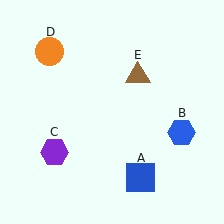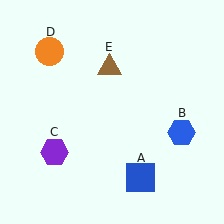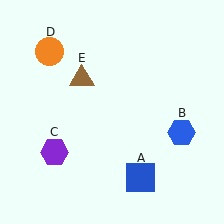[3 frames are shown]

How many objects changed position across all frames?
1 object changed position: brown triangle (object E).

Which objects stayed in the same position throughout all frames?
Blue square (object A) and blue hexagon (object B) and purple hexagon (object C) and orange circle (object D) remained stationary.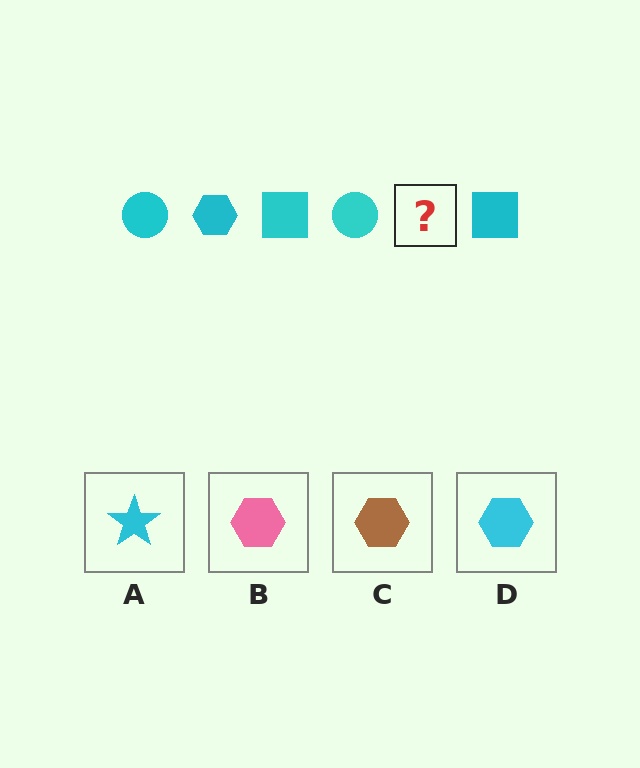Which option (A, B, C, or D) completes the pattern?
D.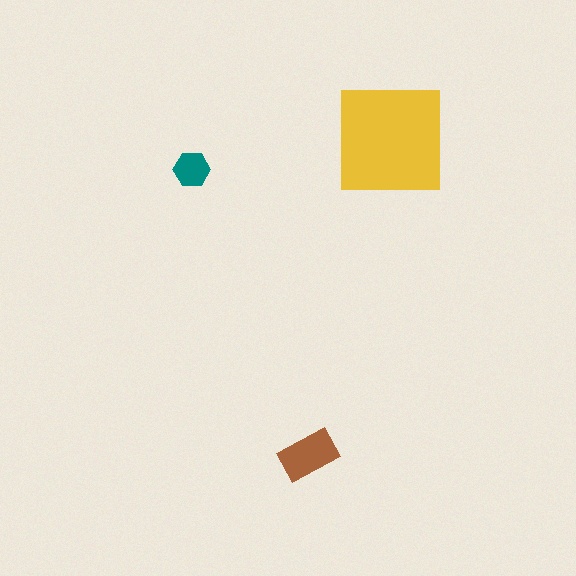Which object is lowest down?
The brown rectangle is bottommost.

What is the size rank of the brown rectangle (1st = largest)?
2nd.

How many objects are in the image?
There are 3 objects in the image.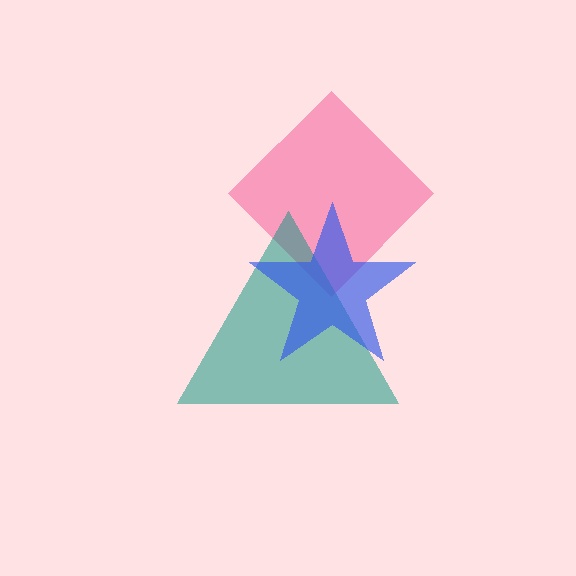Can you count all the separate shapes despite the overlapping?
Yes, there are 3 separate shapes.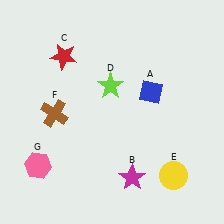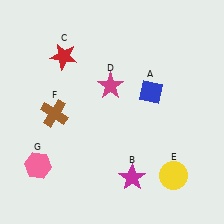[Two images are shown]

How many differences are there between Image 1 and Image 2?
There is 1 difference between the two images.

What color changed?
The star (D) changed from lime in Image 1 to magenta in Image 2.